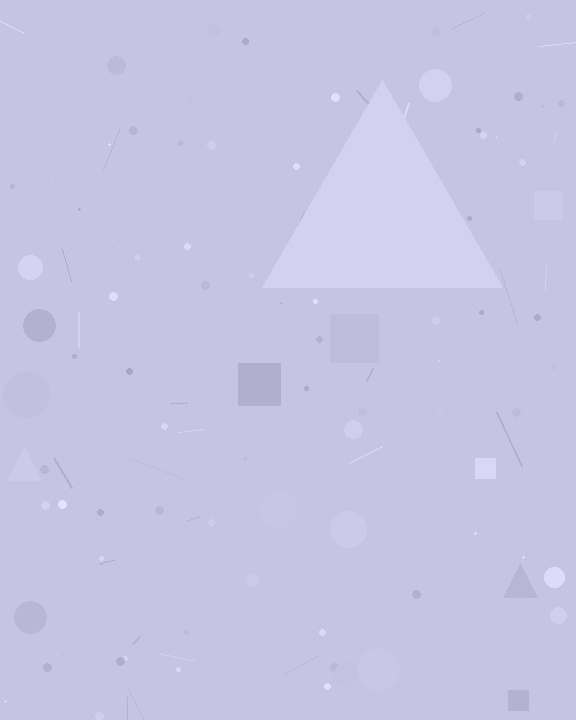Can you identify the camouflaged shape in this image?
The camouflaged shape is a triangle.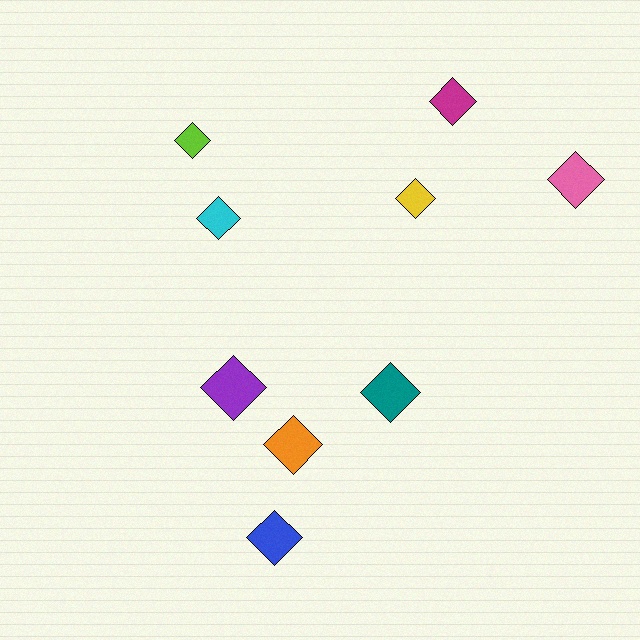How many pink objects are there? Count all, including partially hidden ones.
There is 1 pink object.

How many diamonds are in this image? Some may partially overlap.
There are 9 diamonds.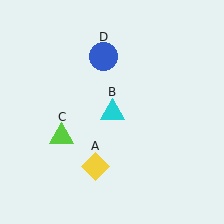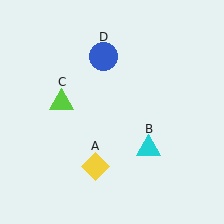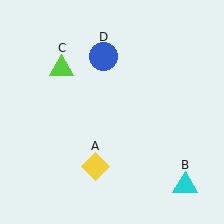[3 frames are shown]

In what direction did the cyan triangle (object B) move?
The cyan triangle (object B) moved down and to the right.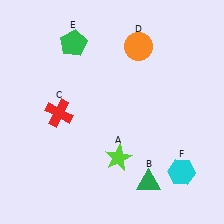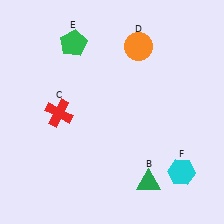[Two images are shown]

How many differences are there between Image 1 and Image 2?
There is 1 difference between the two images.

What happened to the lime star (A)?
The lime star (A) was removed in Image 2. It was in the bottom-right area of Image 1.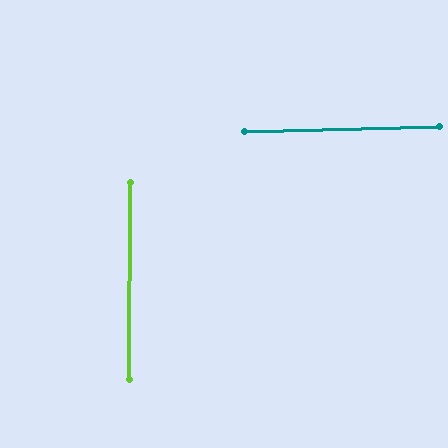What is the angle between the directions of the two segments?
Approximately 88 degrees.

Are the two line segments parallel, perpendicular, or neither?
Perpendicular — they meet at approximately 88°.